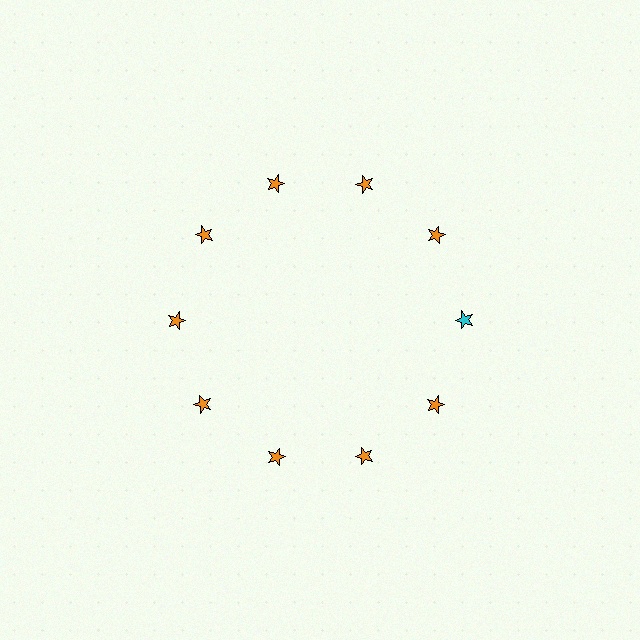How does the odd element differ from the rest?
It has a different color: cyan instead of orange.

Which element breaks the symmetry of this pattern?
The cyan star at roughly the 3 o'clock position breaks the symmetry. All other shapes are orange stars.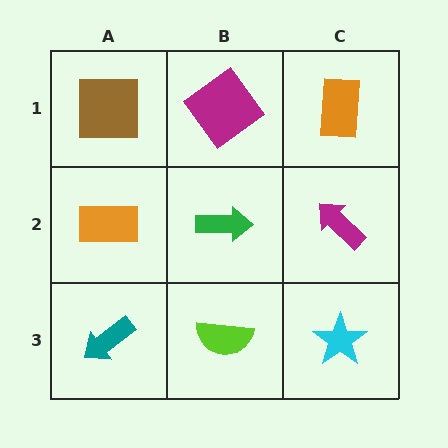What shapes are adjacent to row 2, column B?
A magenta diamond (row 1, column B), a lime semicircle (row 3, column B), an orange rectangle (row 2, column A), a magenta arrow (row 2, column C).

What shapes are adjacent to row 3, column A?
An orange rectangle (row 2, column A), a lime semicircle (row 3, column B).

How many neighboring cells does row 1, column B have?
3.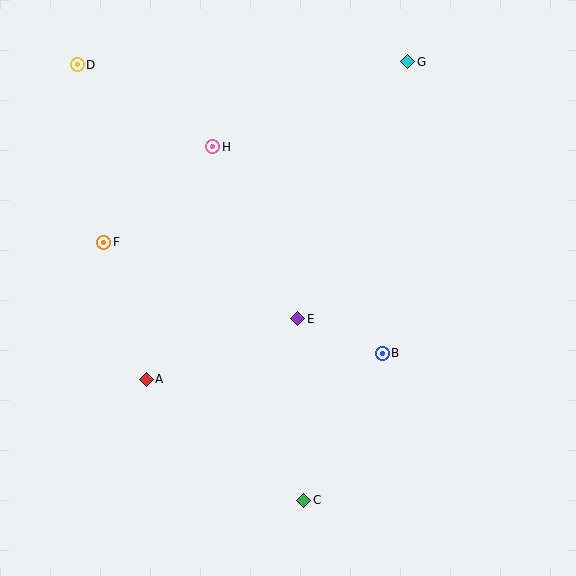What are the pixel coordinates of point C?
Point C is at (304, 500).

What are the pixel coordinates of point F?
Point F is at (104, 242).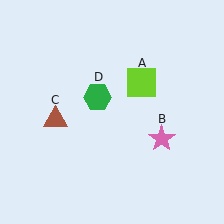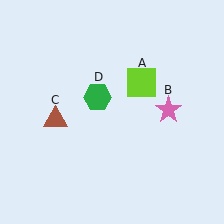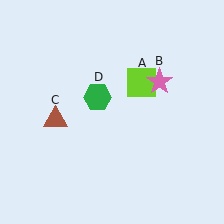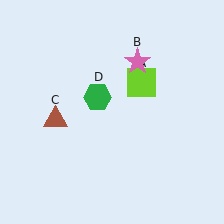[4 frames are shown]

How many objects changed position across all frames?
1 object changed position: pink star (object B).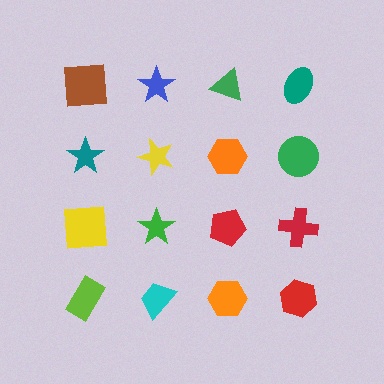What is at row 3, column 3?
A red pentagon.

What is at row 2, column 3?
An orange hexagon.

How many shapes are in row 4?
4 shapes.